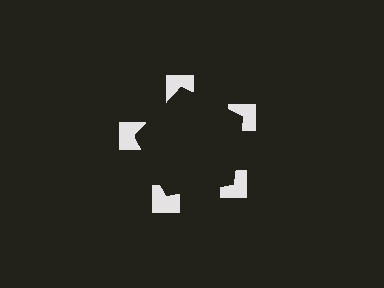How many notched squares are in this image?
There are 5 — one at each vertex of the illusory pentagon.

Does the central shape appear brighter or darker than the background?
It typically appears slightly darker than the background, even though no actual brightness change is drawn.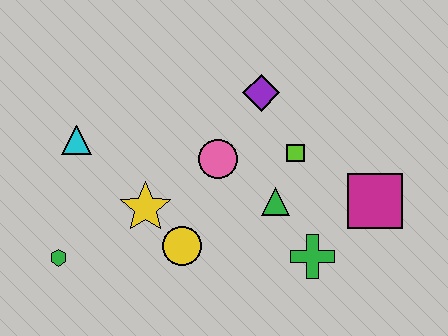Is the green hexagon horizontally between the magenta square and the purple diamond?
No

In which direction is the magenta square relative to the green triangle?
The magenta square is to the right of the green triangle.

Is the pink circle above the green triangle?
Yes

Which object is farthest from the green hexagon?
The magenta square is farthest from the green hexagon.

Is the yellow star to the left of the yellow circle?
Yes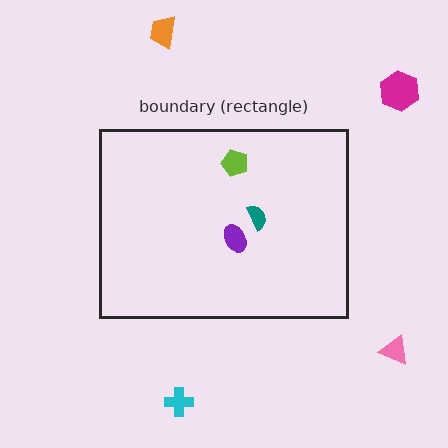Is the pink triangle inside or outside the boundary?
Outside.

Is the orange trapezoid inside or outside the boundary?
Outside.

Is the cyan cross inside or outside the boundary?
Outside.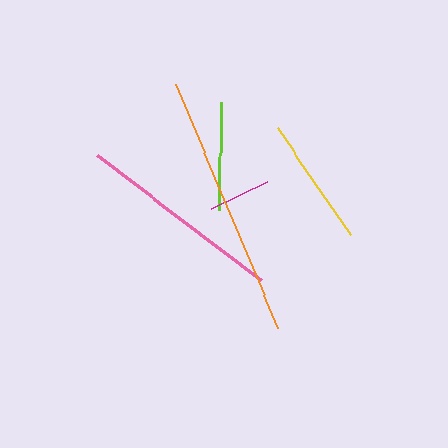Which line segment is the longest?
The orange line is the longest at approximately 266 pixels.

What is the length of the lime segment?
The lime segment is approximately 109 pixels long.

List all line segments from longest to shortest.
From longest to shortest: orange, pink, yellow, lime, magenta.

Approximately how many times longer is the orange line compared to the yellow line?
The orange line is approximately 2.1 times the length of the yellow line.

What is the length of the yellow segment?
The yellow segment is approximately 129 pixels long.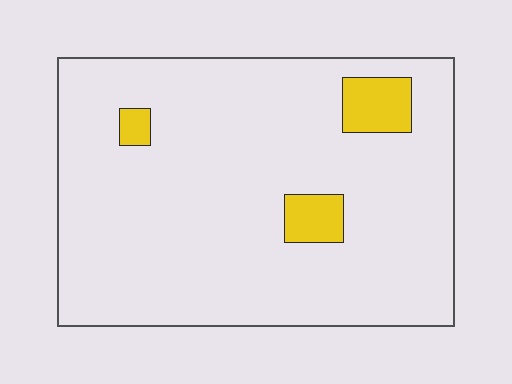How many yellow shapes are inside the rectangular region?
3.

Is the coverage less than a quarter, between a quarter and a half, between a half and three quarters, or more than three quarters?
Less than a quarter.